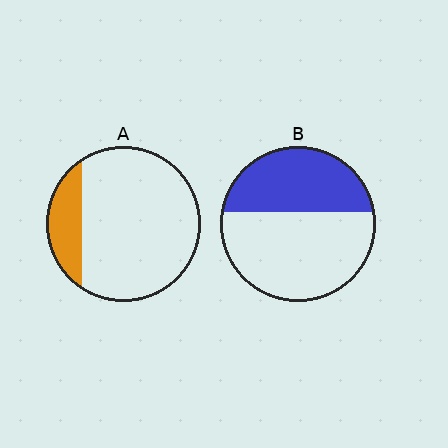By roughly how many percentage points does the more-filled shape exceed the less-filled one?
By roughly 25 percentage points (B over A).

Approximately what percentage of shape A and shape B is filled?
A is approximately 20% and B is approximately 40%.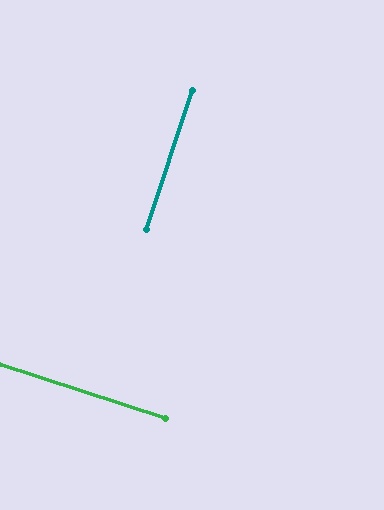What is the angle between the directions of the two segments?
Approximately 90 degrees.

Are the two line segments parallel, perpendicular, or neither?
Perpendicular — they meet at approximately 90°.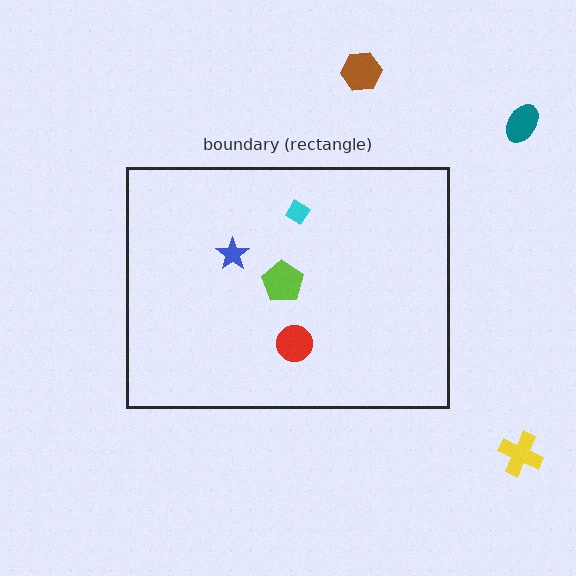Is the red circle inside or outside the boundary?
Inside.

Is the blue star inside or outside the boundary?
Inside.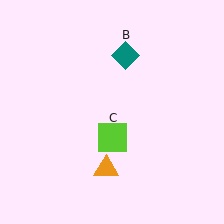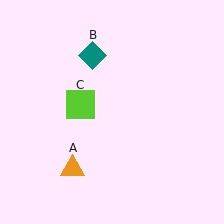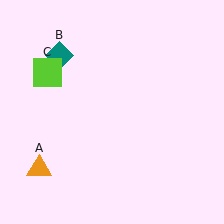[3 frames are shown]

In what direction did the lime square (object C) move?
The lime square (object C) moved up and to the left.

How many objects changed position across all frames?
3 objects changed position: orange triangle (object A), teal diamond (object B), lime square (object C).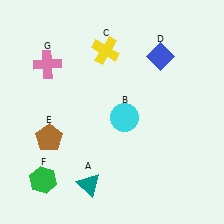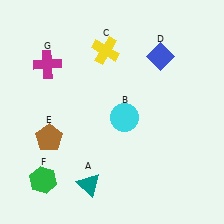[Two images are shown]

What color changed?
The cross (G) changed from pink in Image 1 to magenta in Image 2.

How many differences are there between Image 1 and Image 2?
There is 1 difference between the two images.